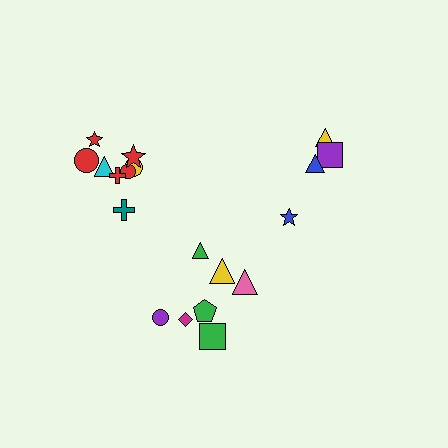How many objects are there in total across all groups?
There are 19 objects.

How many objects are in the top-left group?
There are 8 objects.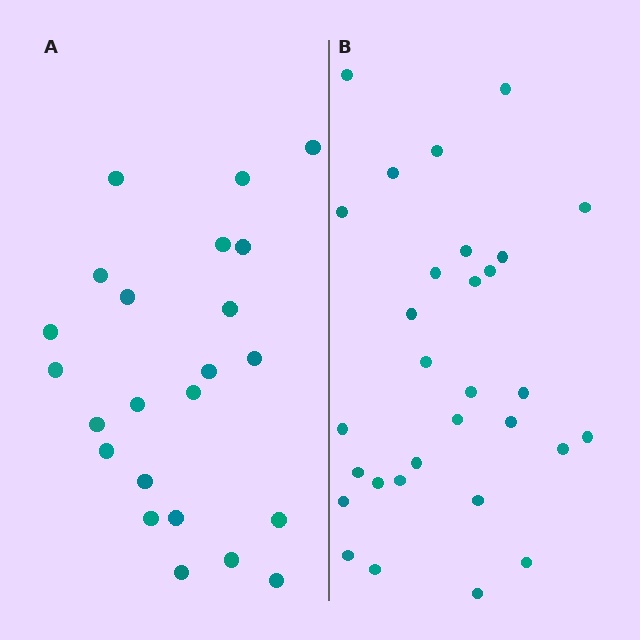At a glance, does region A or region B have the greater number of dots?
Region B (the right region) has more dots.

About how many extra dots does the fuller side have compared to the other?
Region B has roughly 8 or so more dots than region A.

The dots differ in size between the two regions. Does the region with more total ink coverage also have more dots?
No. Region A has more total ink coverage because its dots are larger, but region B actually contains more individual dots. Total area can be misleading — the number of items is what matters here.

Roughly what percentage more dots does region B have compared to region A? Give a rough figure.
About 30% more.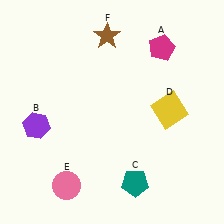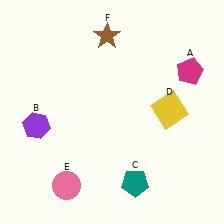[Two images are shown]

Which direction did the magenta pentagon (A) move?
The magenta pentagon (A) moved right.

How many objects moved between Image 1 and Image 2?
1 object moved between the two images.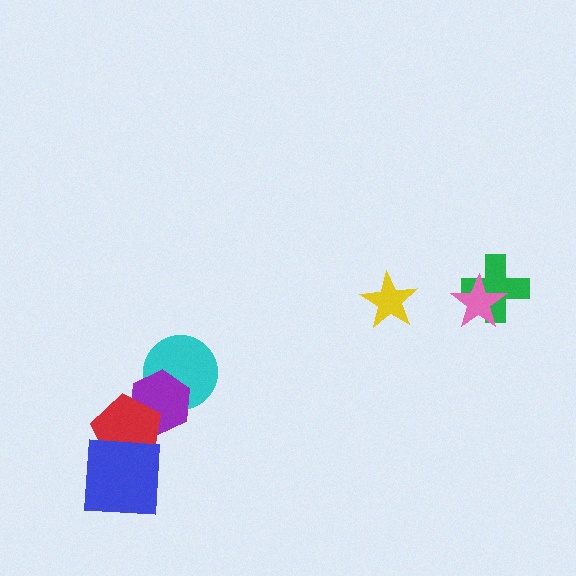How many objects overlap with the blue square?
1 object overlaps with the blue square.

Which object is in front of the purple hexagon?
The red pentagon is in front of the purple hexagon.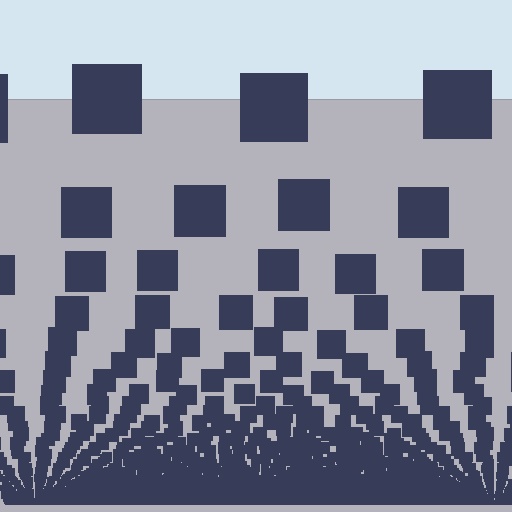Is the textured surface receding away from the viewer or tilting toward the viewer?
The surface appears to tilt toward the viewer. Texture elements get larger and sparser toward the top.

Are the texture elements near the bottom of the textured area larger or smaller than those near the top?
Smaller. The gradient is inverted — elements near the bottom are smaller and denser.